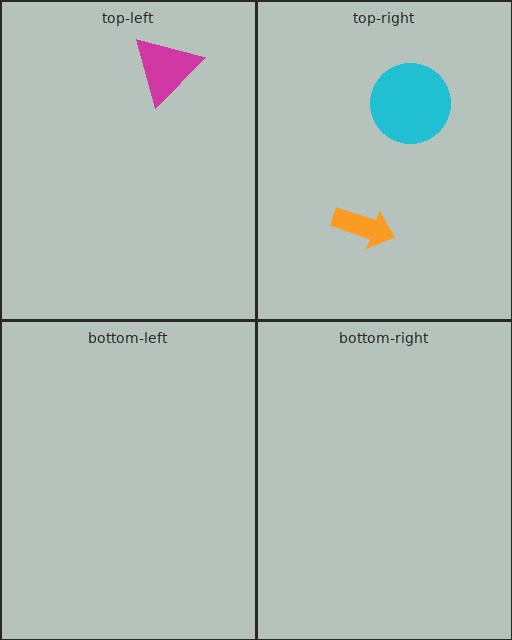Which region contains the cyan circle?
The top-right region.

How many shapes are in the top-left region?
1.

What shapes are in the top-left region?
The magenta triangle.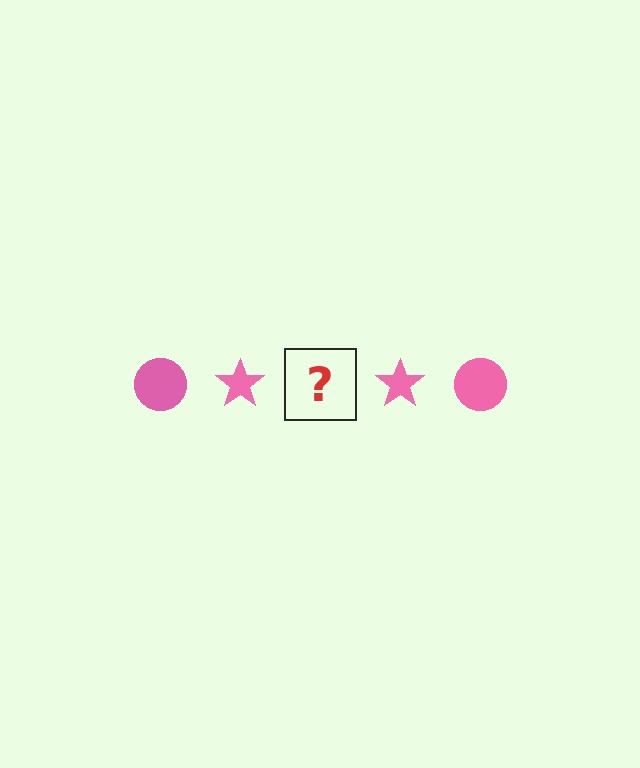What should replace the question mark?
The question mark should be replaced with a pink circle.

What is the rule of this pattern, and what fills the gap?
The rule is that the pattern cycles through circle, star shapes in pink. The gap should be filled with a pink circle.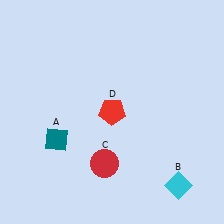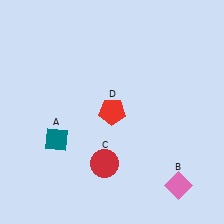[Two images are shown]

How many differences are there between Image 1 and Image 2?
There is 1 difference between the two images.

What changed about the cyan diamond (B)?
In Image 1, B is cyan. In Image 2, it changed to pink.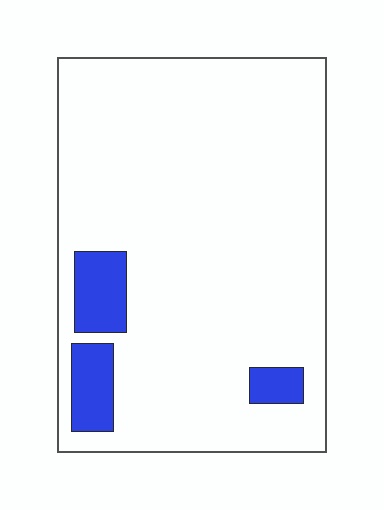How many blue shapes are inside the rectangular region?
3.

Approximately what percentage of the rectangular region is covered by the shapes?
Approximately 10%.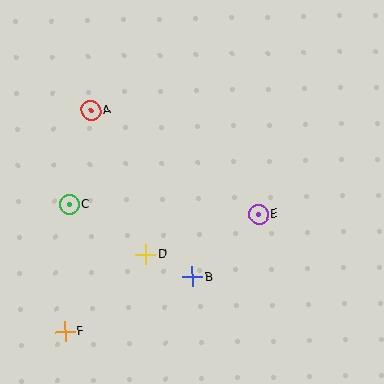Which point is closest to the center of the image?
Point E at (259, 214) is closest to the center.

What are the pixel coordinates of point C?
Point C is at (69, 205).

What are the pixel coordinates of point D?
Point D is at (146, 254).